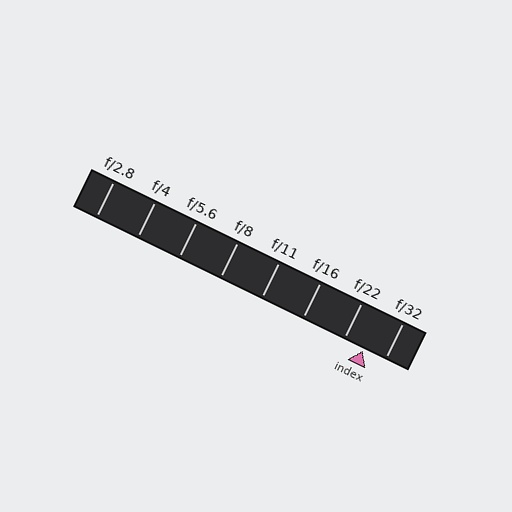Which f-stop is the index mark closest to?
The index mark is closest to f/22.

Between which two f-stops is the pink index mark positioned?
The index mark is between f/22 and f/32.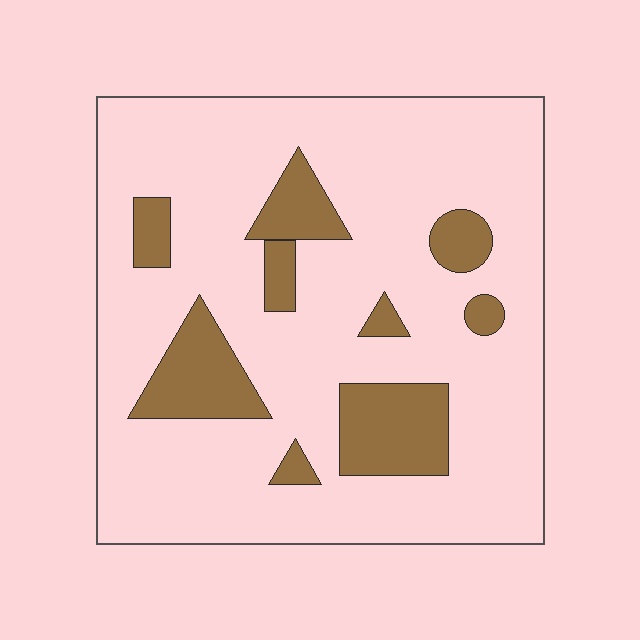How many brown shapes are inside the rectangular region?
9.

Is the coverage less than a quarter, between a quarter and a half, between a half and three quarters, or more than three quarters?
Less than a quarter.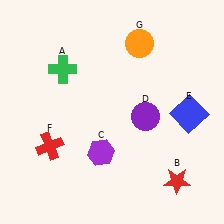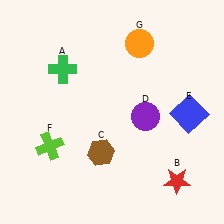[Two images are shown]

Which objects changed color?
C changed from purple to brown. F changed from red to lime.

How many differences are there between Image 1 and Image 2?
There are 2 differences between the two images.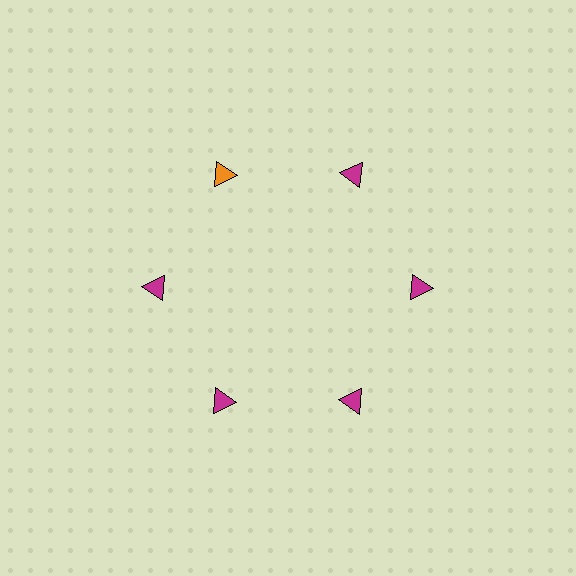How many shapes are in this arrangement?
There are 6 shapes arranged in a ring pattern.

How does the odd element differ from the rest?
It has a different color: orange instead of magenta.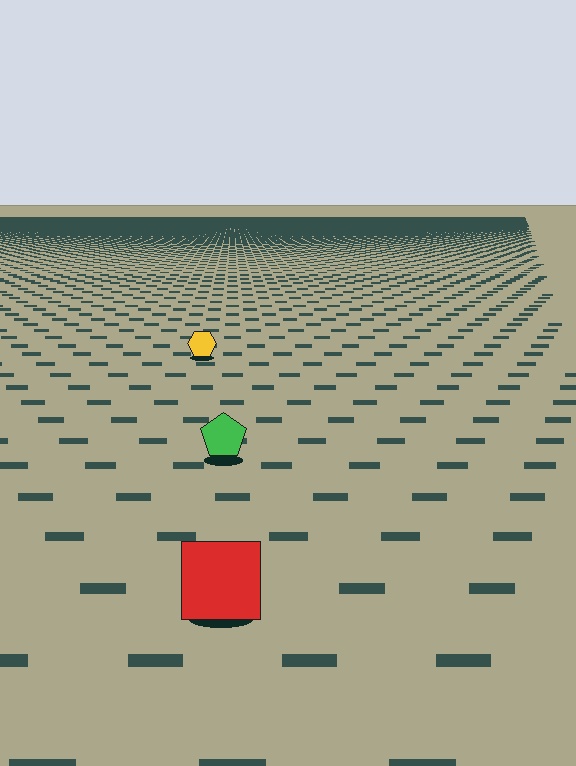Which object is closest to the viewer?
The red square is closest. The texture marks near it are larger and more spread out.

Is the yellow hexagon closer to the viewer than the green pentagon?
No. The green pentagon is closer — you can tell from the texture gradient: the ground texture is coarser near it.